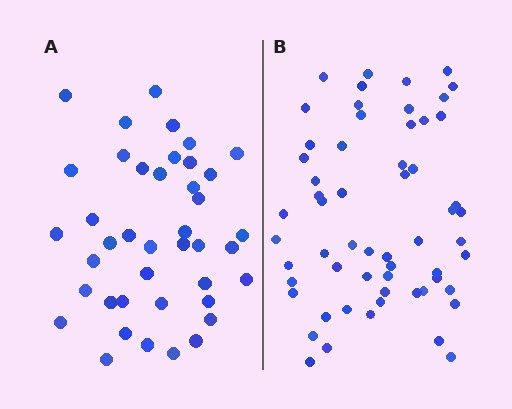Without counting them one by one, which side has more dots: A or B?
Region B (the right region) has more dots.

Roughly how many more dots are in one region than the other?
Region B has approximately 20 more dots than region A.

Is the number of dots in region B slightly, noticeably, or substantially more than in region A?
Region B has noticeably more, but not dramatically so. The ratio is roughly 1.4 to 1.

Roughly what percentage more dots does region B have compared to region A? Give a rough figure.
About 45% more.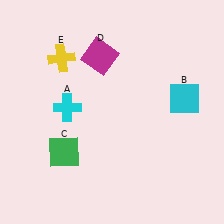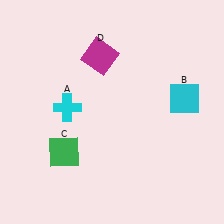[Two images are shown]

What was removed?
The yellow cross (E) was removed in Image 2.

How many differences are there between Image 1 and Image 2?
There is 1 difference between the two images.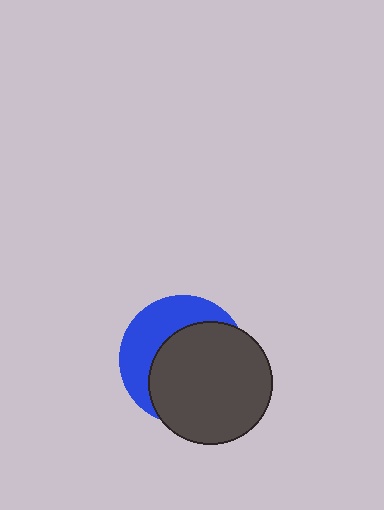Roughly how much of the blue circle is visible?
A small part of it is visible (roughly 38%).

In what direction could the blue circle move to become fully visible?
The blue circle could move toward the upper-left. That would shift it out from behind the dark gray circle entirely.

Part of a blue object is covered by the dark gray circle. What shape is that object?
It is a circle.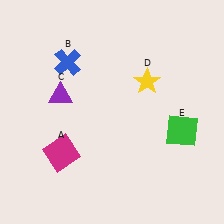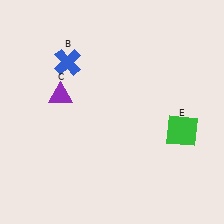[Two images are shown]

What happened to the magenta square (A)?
The magenta square (A) was removed in Image 2. It was in the bottom-left area of Image 1.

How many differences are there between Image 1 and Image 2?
There are 2 differences between the two images.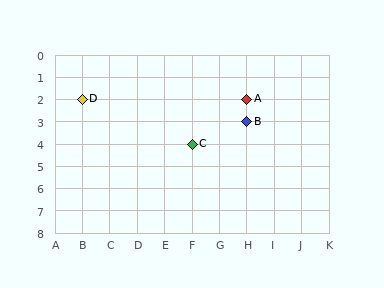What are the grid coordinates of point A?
Point A is at grid coordinates (H, 2).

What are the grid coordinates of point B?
Point B is at grid coordinates (H, 3).